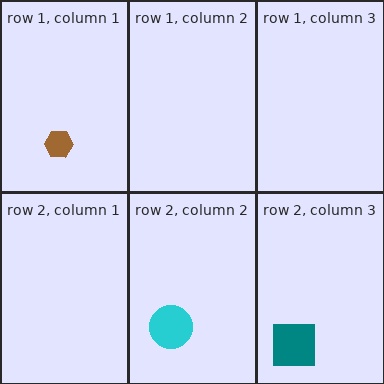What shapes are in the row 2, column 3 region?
The teal square.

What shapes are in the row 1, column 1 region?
The brown hexagon.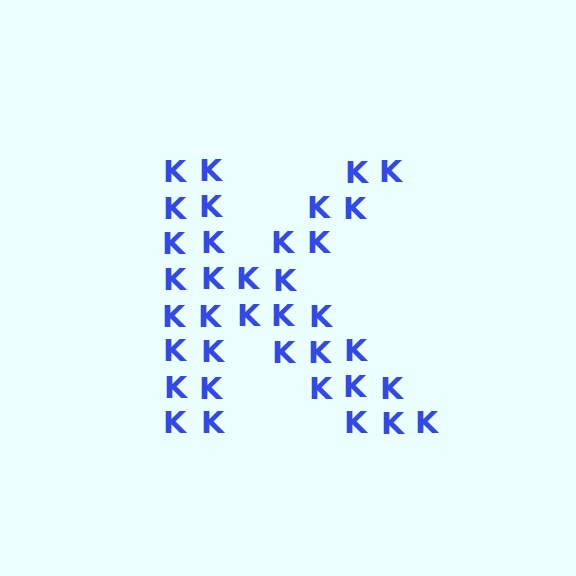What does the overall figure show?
The overall figure shows the letter K.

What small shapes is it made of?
It is made of small letter K's.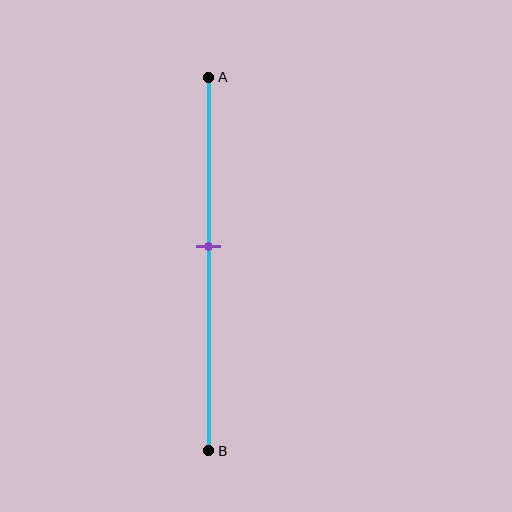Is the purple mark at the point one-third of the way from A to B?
No, the mark is at about 45% from A, not at the 33% one-third point.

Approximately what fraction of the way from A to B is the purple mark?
The purple mark is approximately 45% of the way from A to B.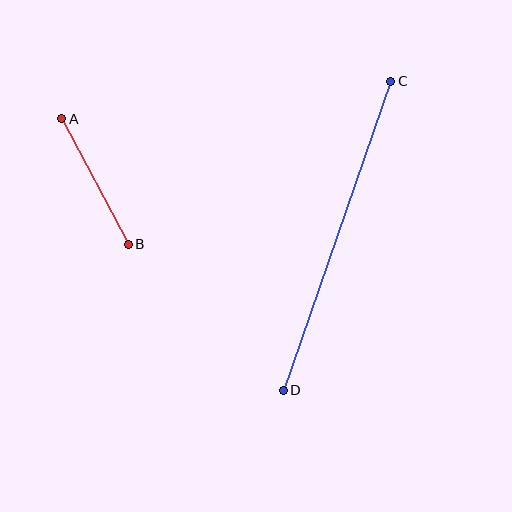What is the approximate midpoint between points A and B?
The midpoint is at approximately (95, 182) pixels.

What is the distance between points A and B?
The distance is approximately 142 pixels.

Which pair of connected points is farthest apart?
Points C and D are farthest apart.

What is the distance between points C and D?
The distance is approximately 327 pixels.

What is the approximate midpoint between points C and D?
The midpoint is at approximately (337, 236) pixels.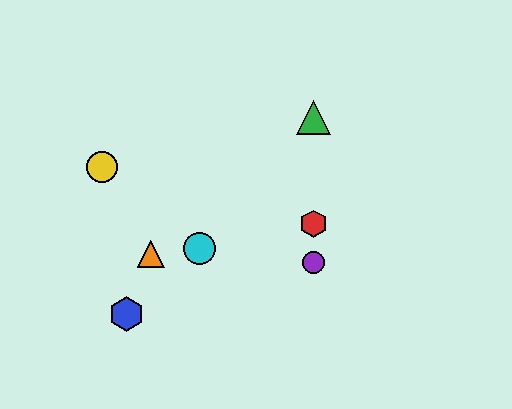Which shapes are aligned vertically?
The red hexagon, the green triangle, the purple circle are aligned vertically.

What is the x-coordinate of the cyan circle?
The cyan circle is at x≈199.